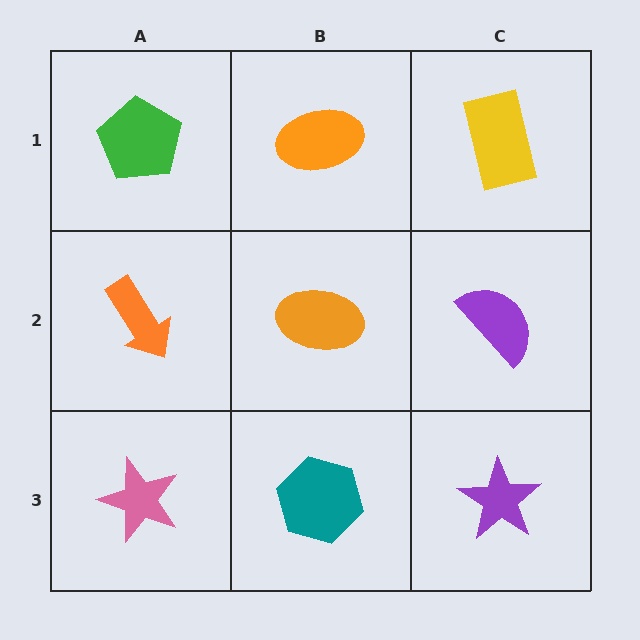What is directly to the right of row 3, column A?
A teal hexagon.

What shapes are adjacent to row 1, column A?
An orange arrow (row 2, column A), an orange ellipse (row 1, column B).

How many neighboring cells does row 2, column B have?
4.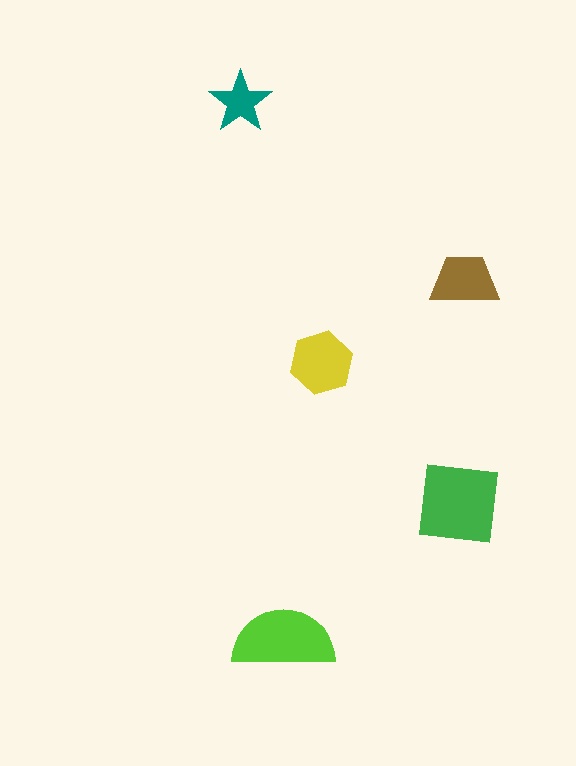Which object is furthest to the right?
The brown trapezoid is rightmost.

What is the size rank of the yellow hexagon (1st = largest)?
3rd.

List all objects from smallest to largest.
The teal star, the brown trapezoid, the yellow hexagon, the lime semicircle, the green square.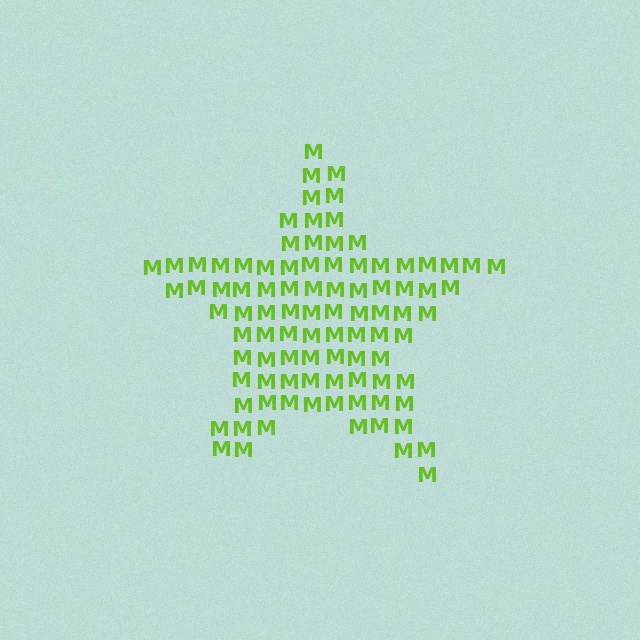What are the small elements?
The small elements are letter M's.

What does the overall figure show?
The overall figure shows a star.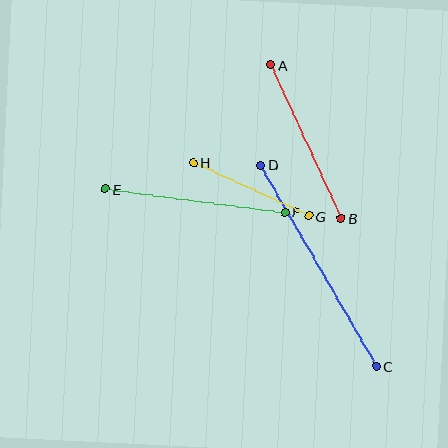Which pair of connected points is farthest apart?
Points C and D are farthest apart.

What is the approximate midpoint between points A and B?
The midpoint is at approximately (306, 142) pixels.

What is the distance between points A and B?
The distance is approximately 169 pixels.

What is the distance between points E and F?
The distance is approximately 181 pixels.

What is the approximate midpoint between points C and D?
The midpoint is at approximately (319, 266) pixels.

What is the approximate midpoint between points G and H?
The midpoint is at approximately (251, 189) pixels.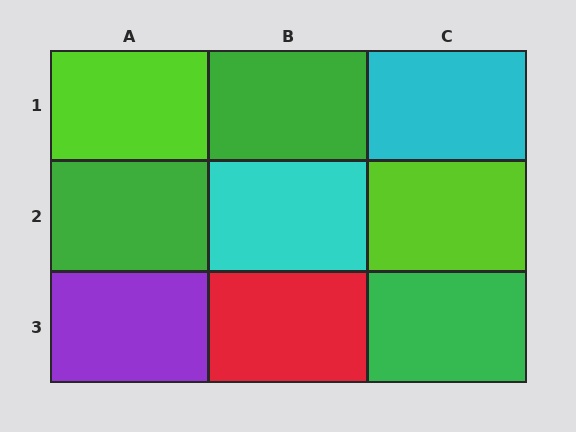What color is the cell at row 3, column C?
Green.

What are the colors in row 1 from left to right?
Lime, green, cyan.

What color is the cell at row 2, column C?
Lime.